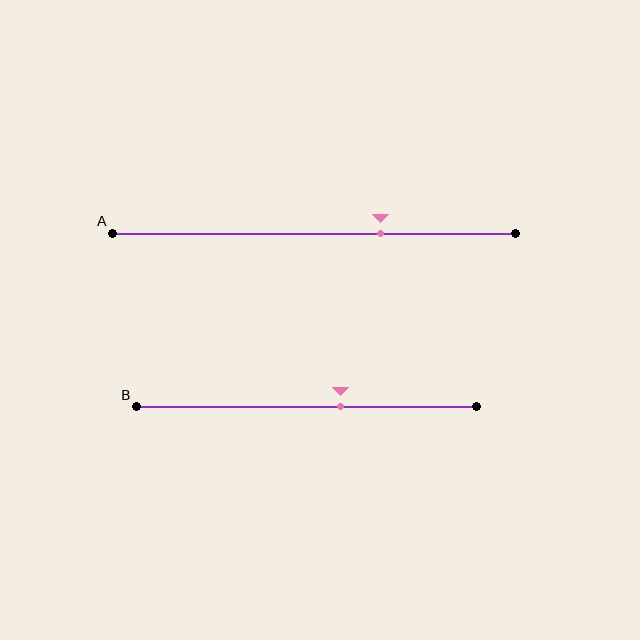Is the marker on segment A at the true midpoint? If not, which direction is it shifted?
No, the marker on segment A is shifted to the right by about 16% of the segment length.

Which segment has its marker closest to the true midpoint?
Segment B has its marker closest to the true midpoint.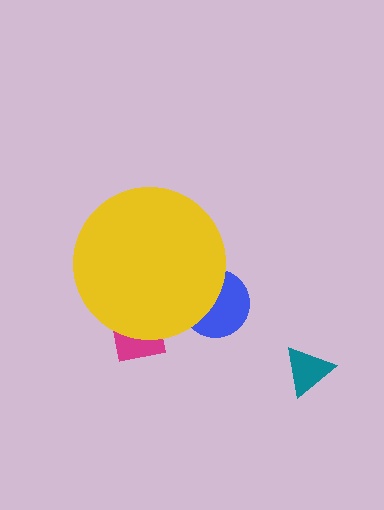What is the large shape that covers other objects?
A yellow circle.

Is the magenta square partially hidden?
Yes, the magenta square is partially hidden behind the yellow circle.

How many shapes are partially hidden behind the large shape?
2 shapes are partially hidden.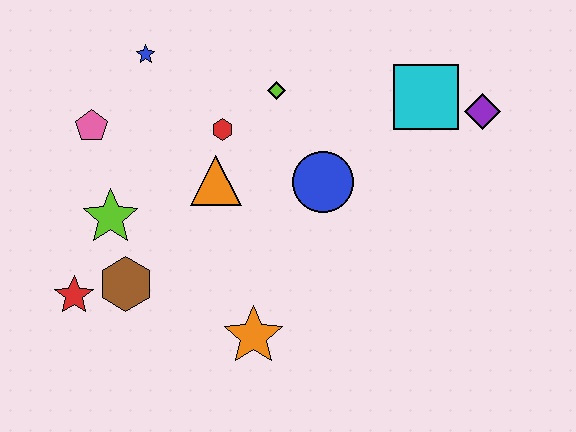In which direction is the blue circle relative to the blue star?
The blue circle is to the right of the blue star.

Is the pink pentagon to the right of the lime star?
No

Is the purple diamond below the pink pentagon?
No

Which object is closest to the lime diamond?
The red hexagon is closest to the lime diamond.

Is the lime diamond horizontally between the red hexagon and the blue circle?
Yes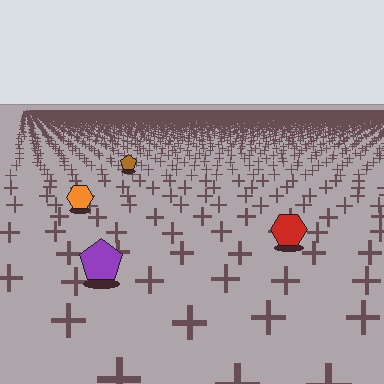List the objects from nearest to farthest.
From nearest to farthest: the purple pentagon, the red hexagon, the orange hexagon, the brown pentagon.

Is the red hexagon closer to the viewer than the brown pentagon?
Yes. The red hexagon is closer — you can tell from the texture gradient: the ground texture is coarser near it.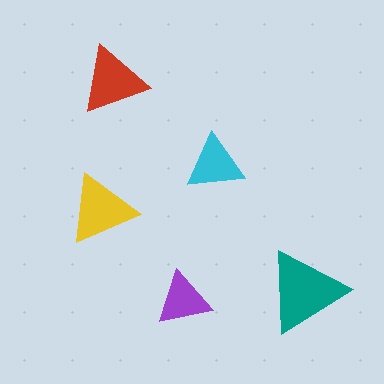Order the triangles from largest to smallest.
the teal one, the yellow one, the red one, the cyan one, the purple one.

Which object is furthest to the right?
The teal triangle is rightmost.